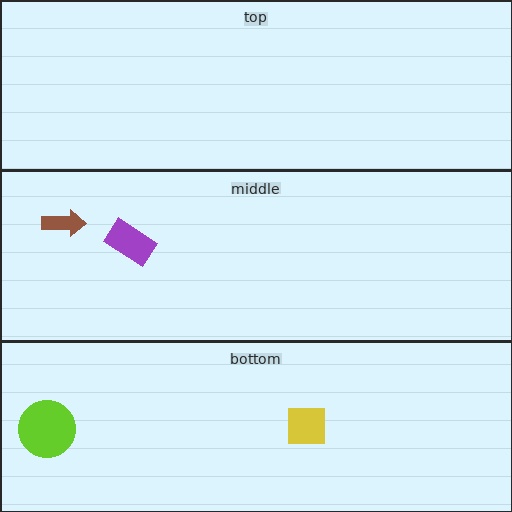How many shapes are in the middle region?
2.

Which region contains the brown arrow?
The middle region.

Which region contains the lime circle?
The bottom region.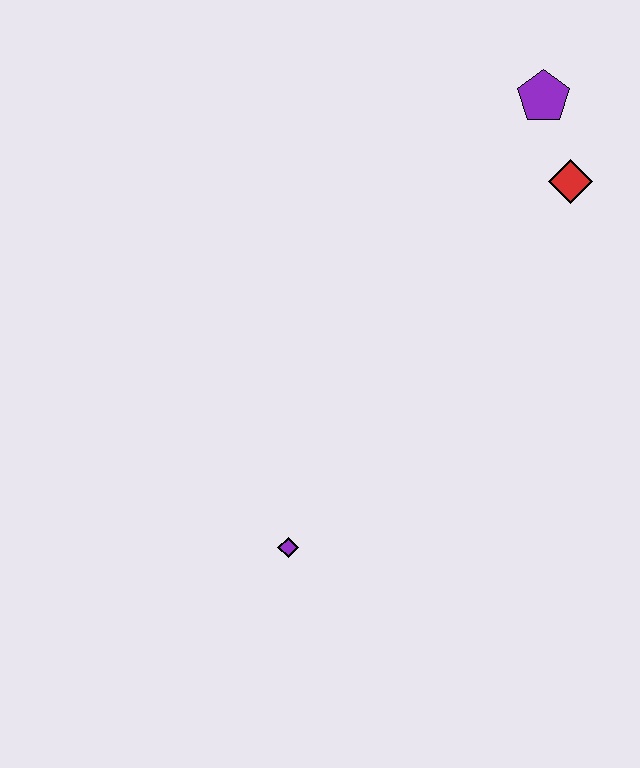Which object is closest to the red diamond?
The purple pentagon is closest to the red diamond.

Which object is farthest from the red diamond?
The purple diamond is farthest from the red diamond.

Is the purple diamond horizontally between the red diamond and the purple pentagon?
No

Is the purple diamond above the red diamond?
No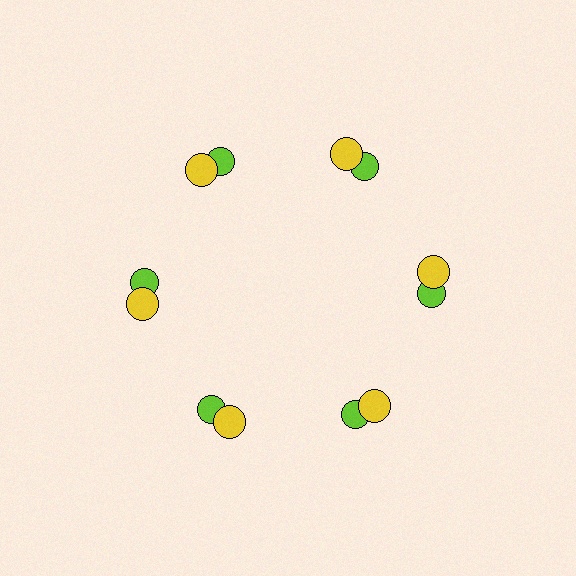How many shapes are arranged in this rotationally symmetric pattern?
There are 12 shapes, arranged in 6 groups of 2.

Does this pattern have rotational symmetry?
Yes, this pattern has 6-fold rotational symmetry. It looks the same after rotating 60 degrees around the center.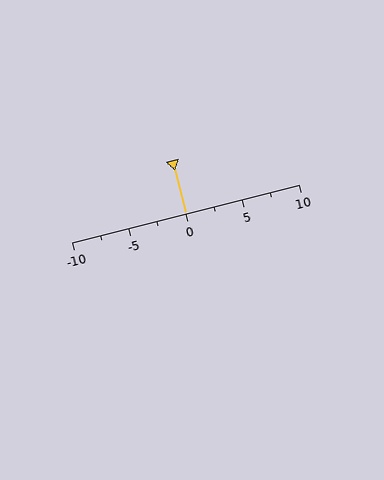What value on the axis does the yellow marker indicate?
The marker indicates approximately 0.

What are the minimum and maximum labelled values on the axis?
The axis runs from -10 to 10.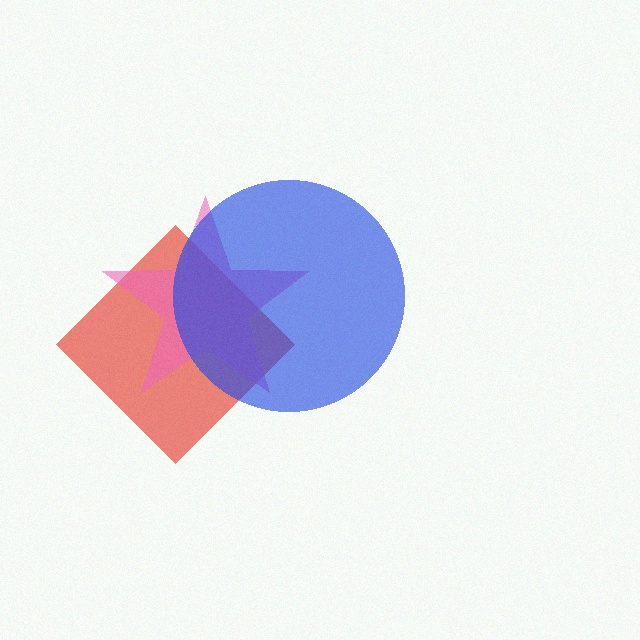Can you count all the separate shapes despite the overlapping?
Yes, there are 3 separate shapes.